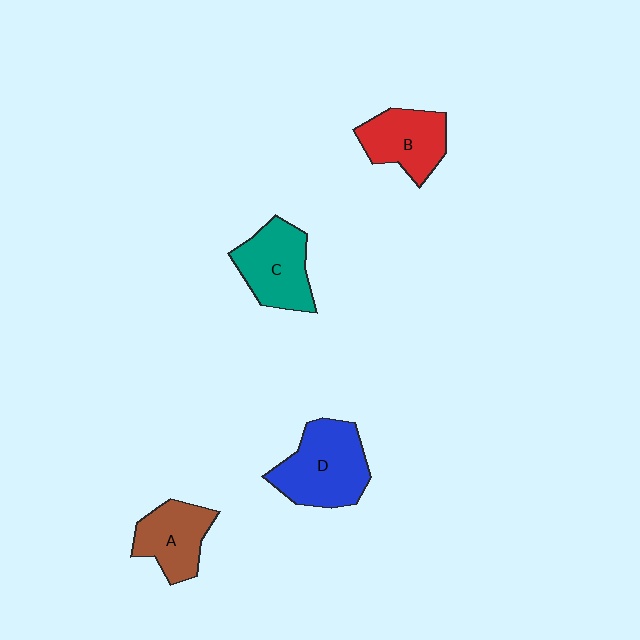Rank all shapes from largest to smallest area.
From largest to smallest: D (blue), C (teal), B (red), A (brown).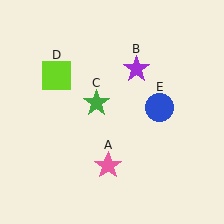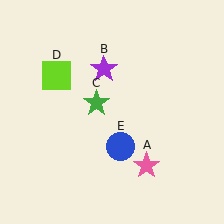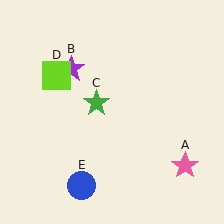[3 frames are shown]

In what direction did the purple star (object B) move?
The purple star (object B) moved left.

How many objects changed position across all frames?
3 objects changed position: pink star (object A), purple star (object B), blue circle (object E).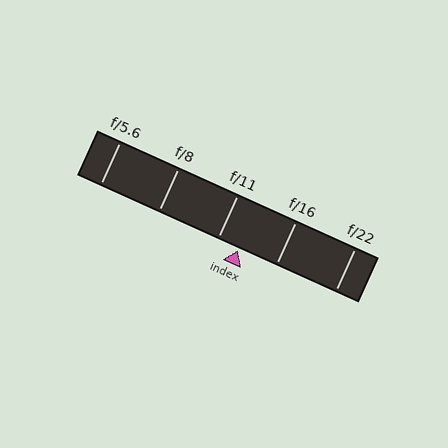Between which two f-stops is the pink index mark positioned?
The index mark is between f/11 and f/16.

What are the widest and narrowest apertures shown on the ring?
The widest aperture shown is f/5.6 and the narrowest is f/22.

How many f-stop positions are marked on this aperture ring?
There are 5 f-stop positions marked.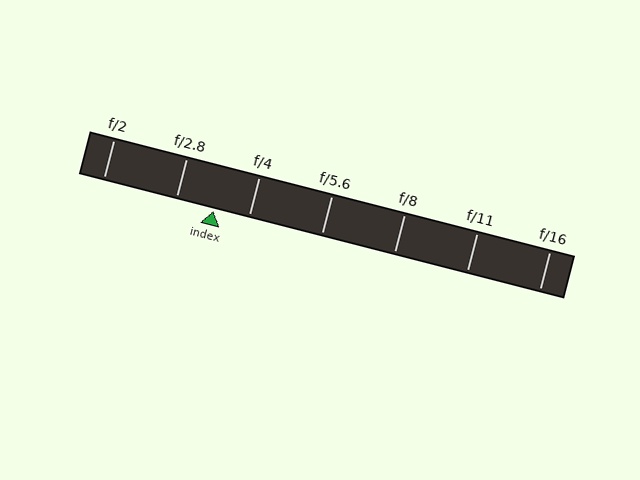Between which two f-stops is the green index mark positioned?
The index mark is between f/2.8 and f/4.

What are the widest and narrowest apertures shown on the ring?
The widest aperture shown is f/2 and the narrowest is f/16.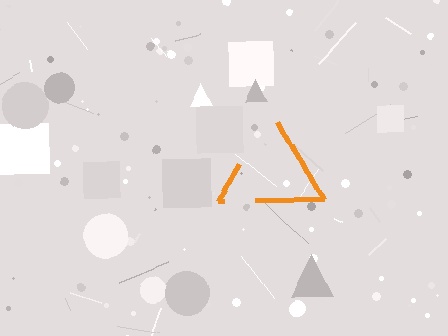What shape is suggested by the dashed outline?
The dashed outline suggests a triangle.